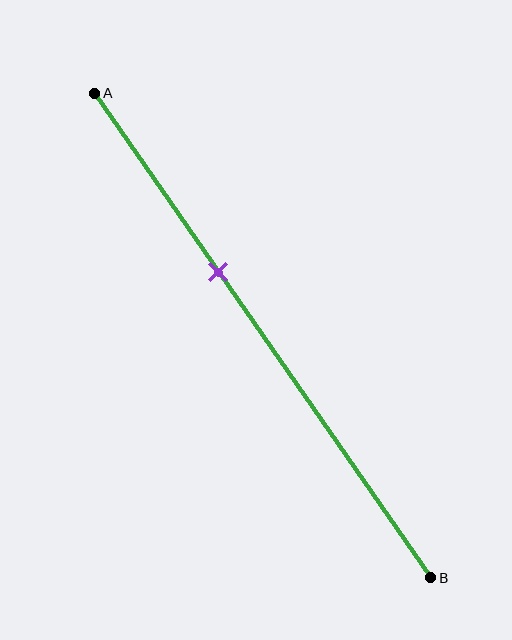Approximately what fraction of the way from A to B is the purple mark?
The purple mark is approximately 35% of the way from A to B.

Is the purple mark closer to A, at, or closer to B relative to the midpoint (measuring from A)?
The purple mark is closer to point A than the midpoint of segment AB.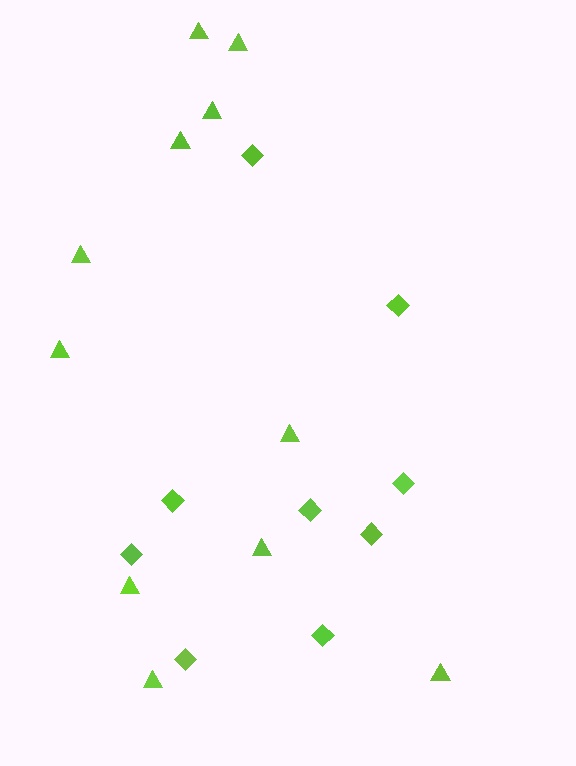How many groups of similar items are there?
There are 2 groups: one group of triangles (11) and one group of diamonds (9).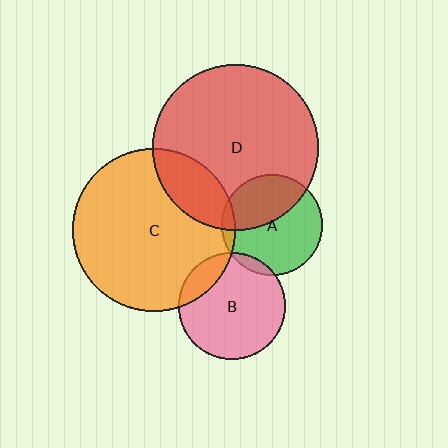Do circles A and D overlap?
Yes.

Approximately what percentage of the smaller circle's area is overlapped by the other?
Approximately 40%.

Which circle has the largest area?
Circle D (red).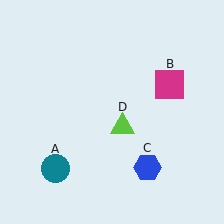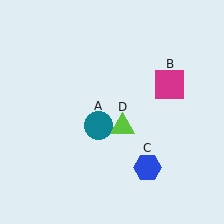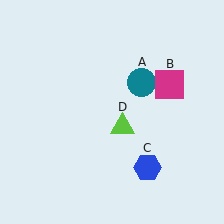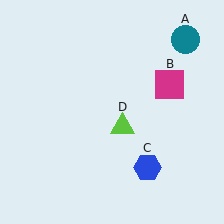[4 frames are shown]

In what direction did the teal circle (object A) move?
The teal circle (object A) moved up and to the right.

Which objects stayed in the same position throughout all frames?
Magenta square (object B) and blue hexagon (object C) and lime triangle (object D) remained stationary.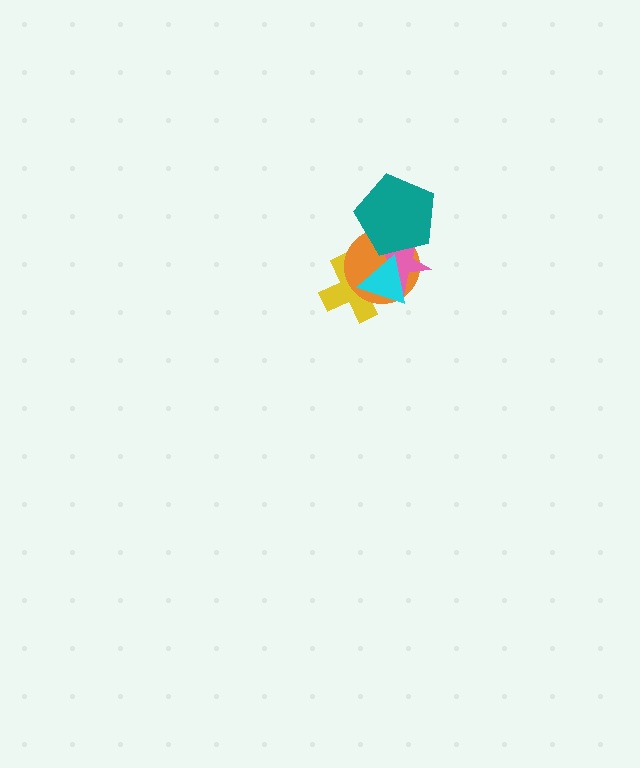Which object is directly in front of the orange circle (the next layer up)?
The pink star is directly in front of the orange circle.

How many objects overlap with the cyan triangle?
3 objects overlap with the cyan triangle.